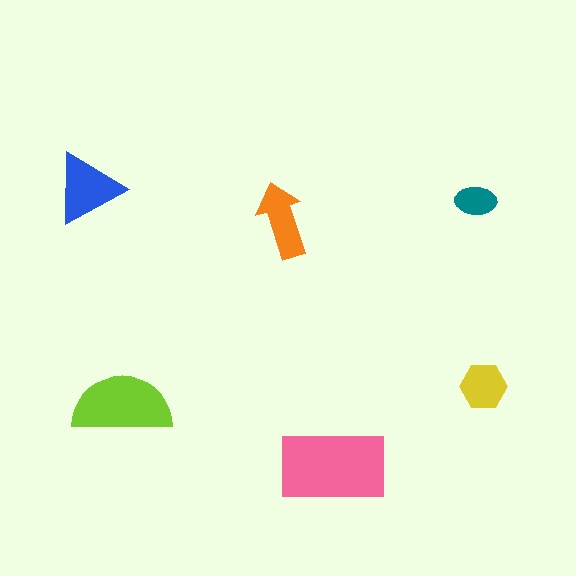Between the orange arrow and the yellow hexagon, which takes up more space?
The orange arrow.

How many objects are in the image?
There are 6 objects in the image.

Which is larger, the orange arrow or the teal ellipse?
The orange arrow.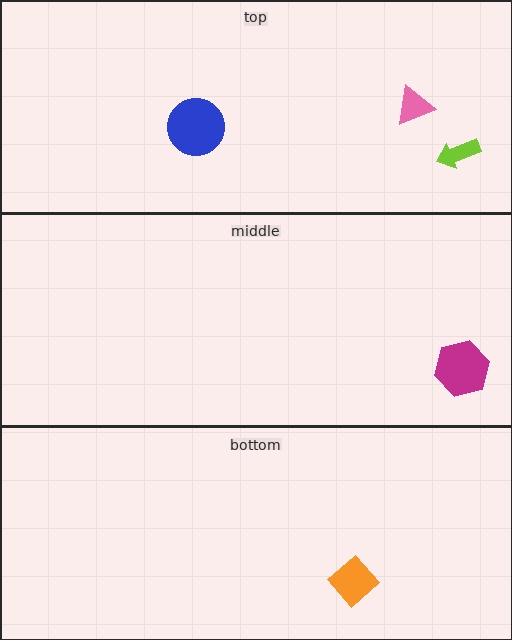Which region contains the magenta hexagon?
The middle region.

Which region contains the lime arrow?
The top region.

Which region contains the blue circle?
The top region.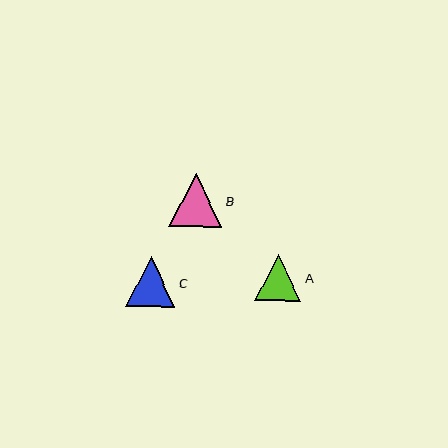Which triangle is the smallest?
Triangle A is the smallest with a size of approximately 46 pixels.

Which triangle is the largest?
Triangle B is the largest with a size of approximately 53 pixels.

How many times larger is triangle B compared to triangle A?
Triangle B is approximately 1.1 times the size of triangle A.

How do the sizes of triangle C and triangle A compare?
Triangle C and triangle A are approximately the same size.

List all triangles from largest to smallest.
From largest to smallest: B, C, A.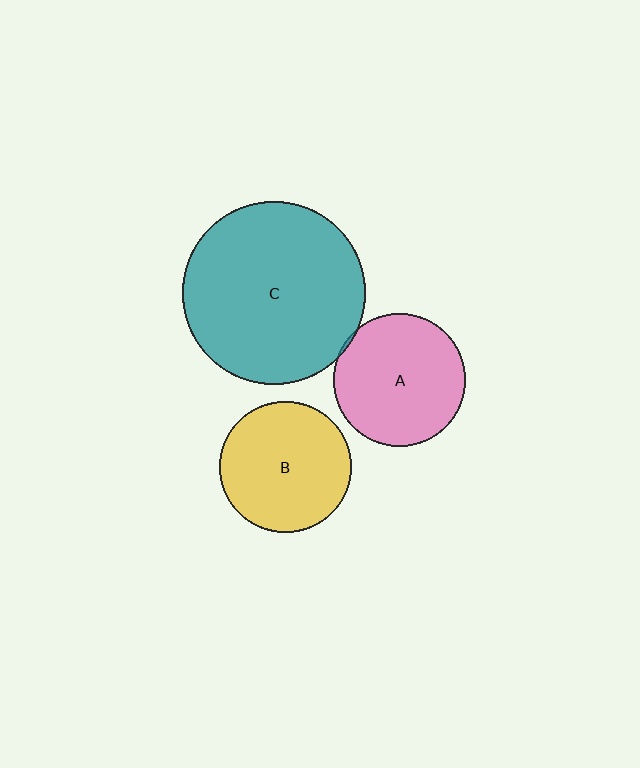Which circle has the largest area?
Circle C (teal).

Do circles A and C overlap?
Yes.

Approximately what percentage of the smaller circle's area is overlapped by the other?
Approximately 5%.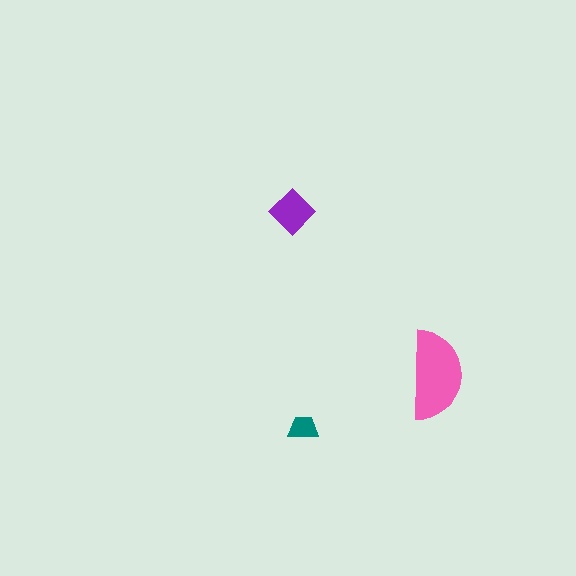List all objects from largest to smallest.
The pink semicircle, the purple diamond, the teal trapezoid.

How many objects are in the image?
There are 3 objects in the image.